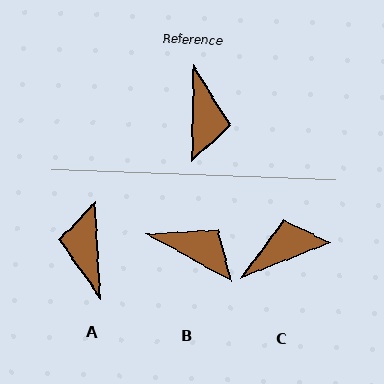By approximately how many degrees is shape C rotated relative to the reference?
Approximately 112 degrees counter-clockwise.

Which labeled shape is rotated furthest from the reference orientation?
A, about 176 degrees away.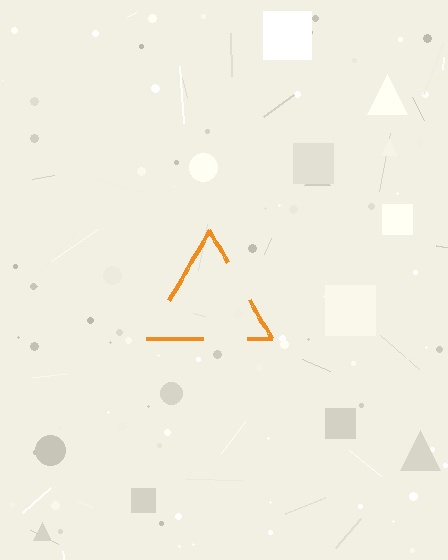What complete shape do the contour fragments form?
The contour fragments form a triangle.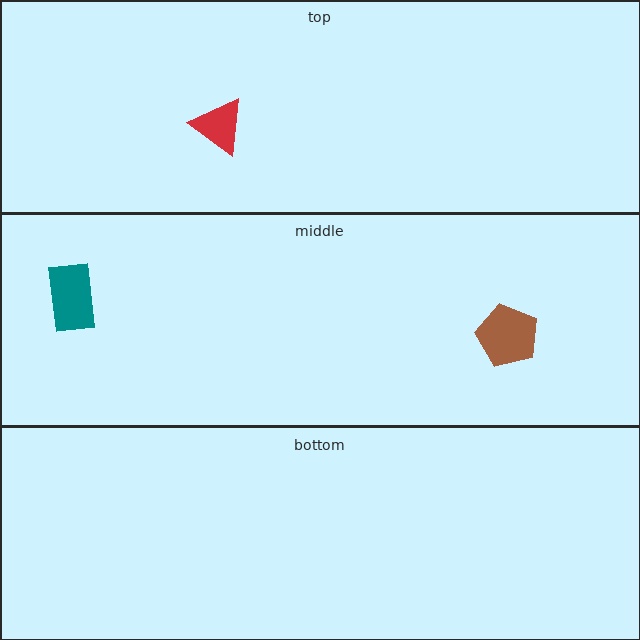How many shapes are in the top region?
1.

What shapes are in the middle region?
The teal rectangle, the brown pentagon.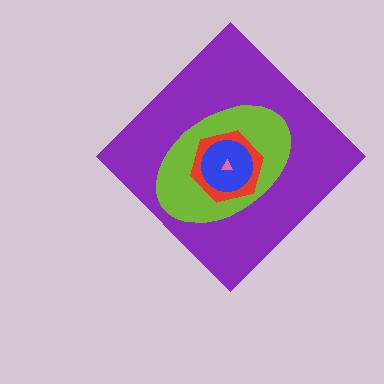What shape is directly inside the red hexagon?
The blue circle.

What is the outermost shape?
The purple diamond.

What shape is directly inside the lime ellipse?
The red hexagon.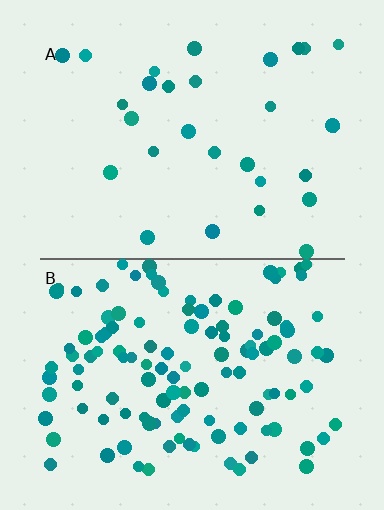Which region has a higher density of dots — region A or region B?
B (the bottom).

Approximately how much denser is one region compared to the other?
Approximately 4.0× — region B over region A.